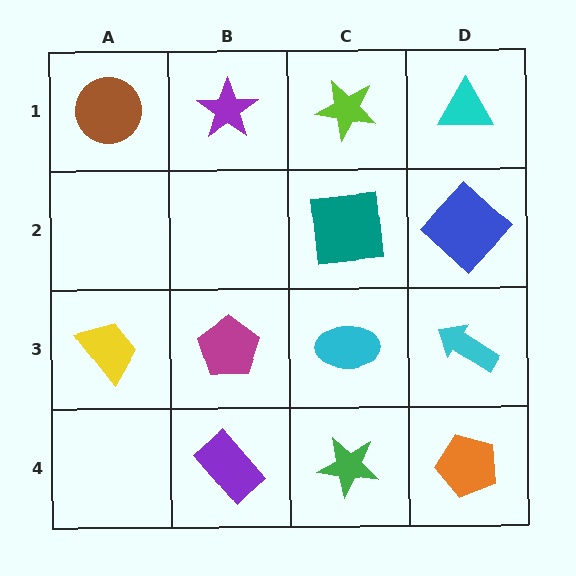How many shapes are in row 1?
4 shapes.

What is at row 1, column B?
A purple star.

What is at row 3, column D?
A cyan arrow.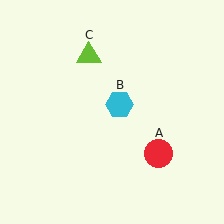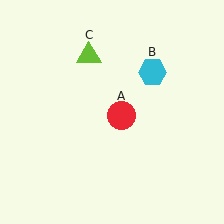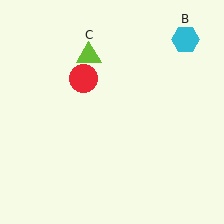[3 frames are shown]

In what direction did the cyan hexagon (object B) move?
The cyan hexagon (object B) moved up and to the right.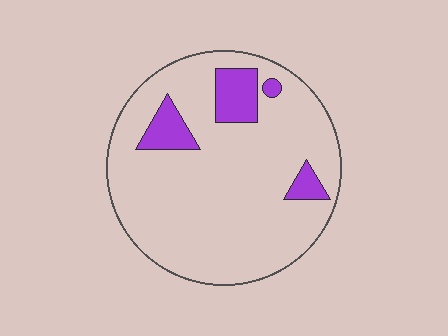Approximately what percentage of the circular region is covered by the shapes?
Approximately 15%.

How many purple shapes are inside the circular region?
4.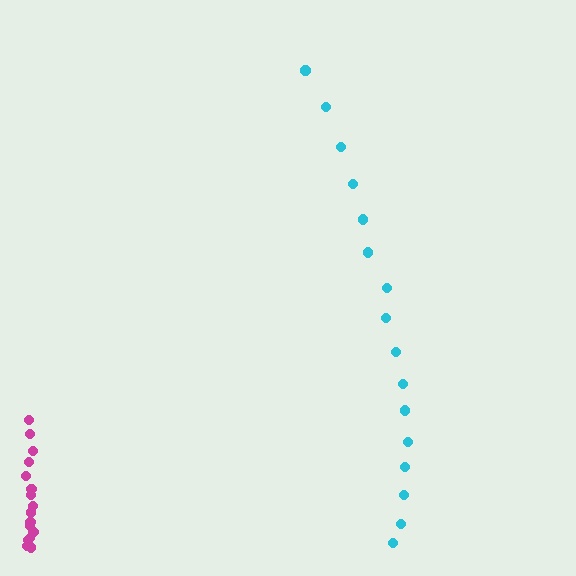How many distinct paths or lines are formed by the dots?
There are 2 distinct paths.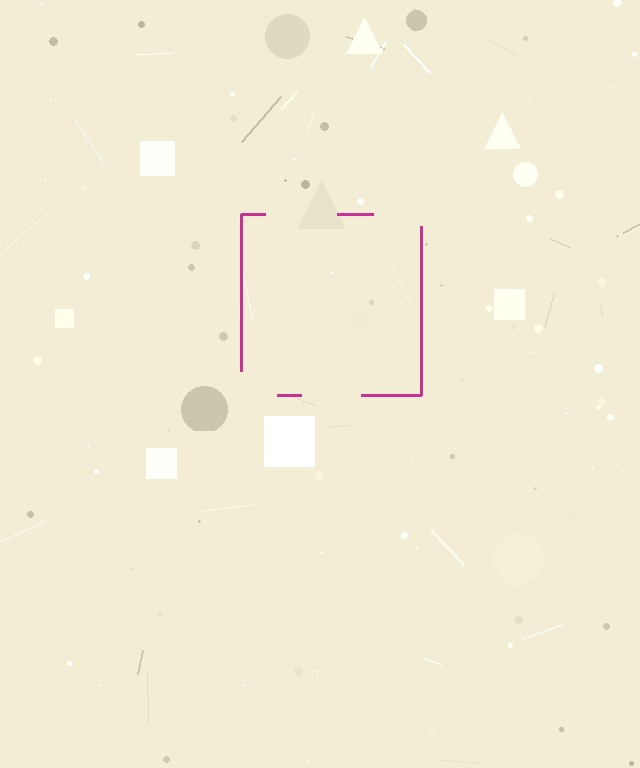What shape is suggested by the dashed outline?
The dashed outline suggests a square.